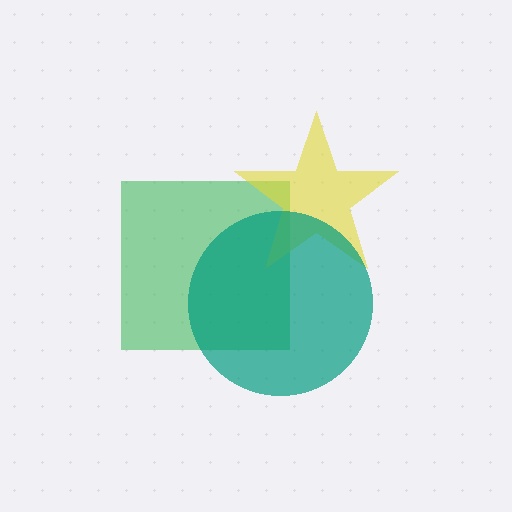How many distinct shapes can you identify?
There are 3 distinct shapes: a green square, a yellow star, a teal circle.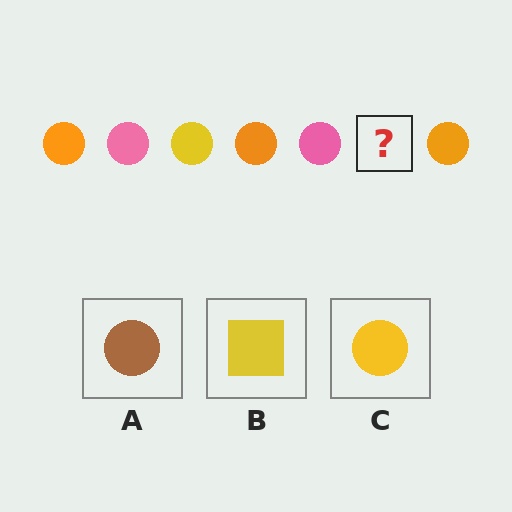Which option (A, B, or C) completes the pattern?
C.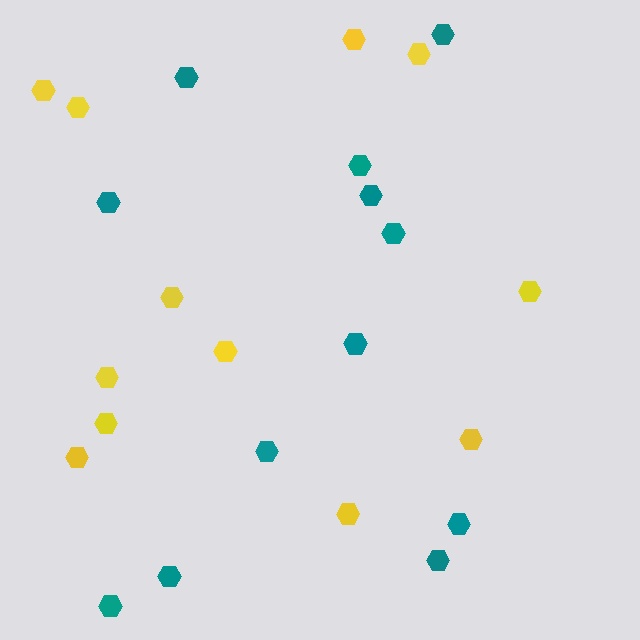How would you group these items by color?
There are 2 groups: one group of teal hexagons (12) and one group of yellow hexagons (12).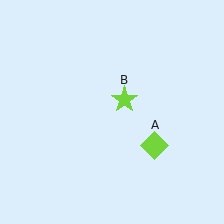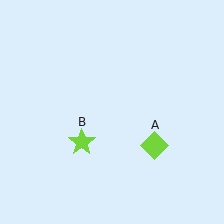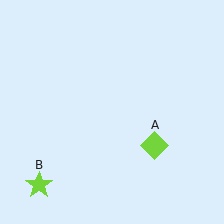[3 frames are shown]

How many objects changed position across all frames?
1 object changed position: lime star (object B).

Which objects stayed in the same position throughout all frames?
Lime diamond (object A) remained stationary.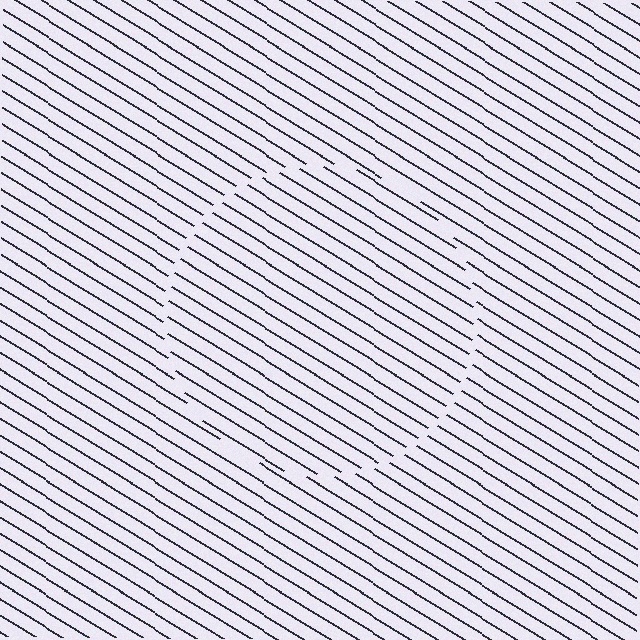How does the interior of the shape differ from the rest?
The interior of the shape contains the same grating, shifted by half a period — the contour is defined by the phase discontinuity where line-ends from the inner and outer gratings abut.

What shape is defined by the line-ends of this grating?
An illusory circle. The interior of the shape contains the same grating, shifted by half a period — the contour is defined by the phase discontinuity where line-ends from the inner and outer gratings abut.